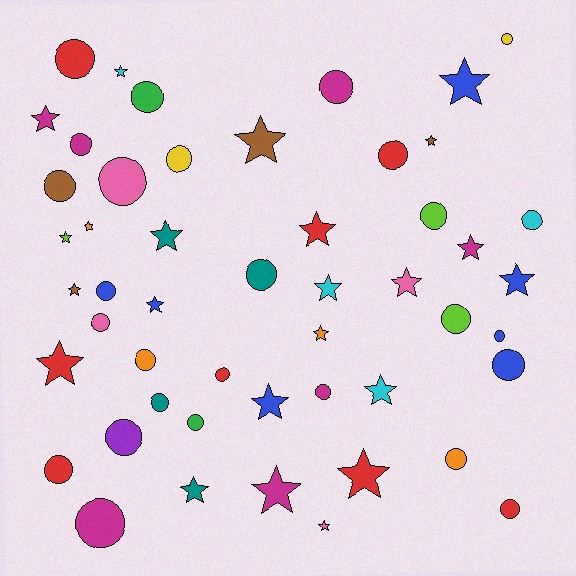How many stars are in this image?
There are 23 stars.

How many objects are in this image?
There are 50 objects.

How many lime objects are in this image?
There are 3 lime objects.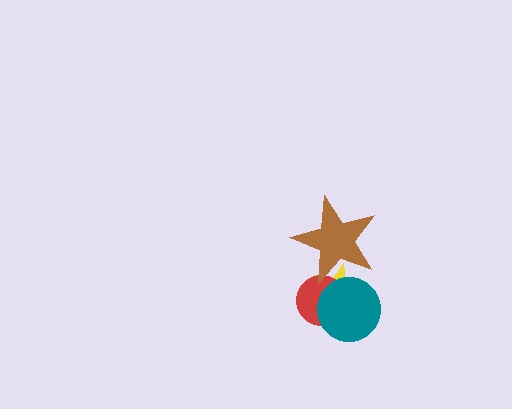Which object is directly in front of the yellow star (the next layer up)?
The red circle is directly in front of the yellow star.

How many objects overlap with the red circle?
3 objects overlap with the red circle.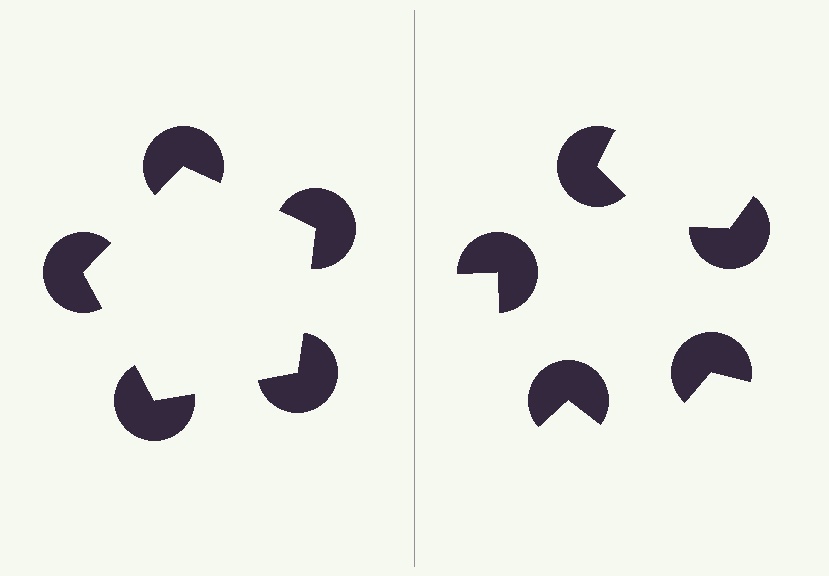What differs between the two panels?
The pac-man discs are positioned identically on both sides; only the wedge orientations differ. On the left they align to a pentagon; on the right they are misaligned.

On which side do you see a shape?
An illusory pentagon appears on the left side. On the right side the wedge cuts are rotated, so no coherent shape forms.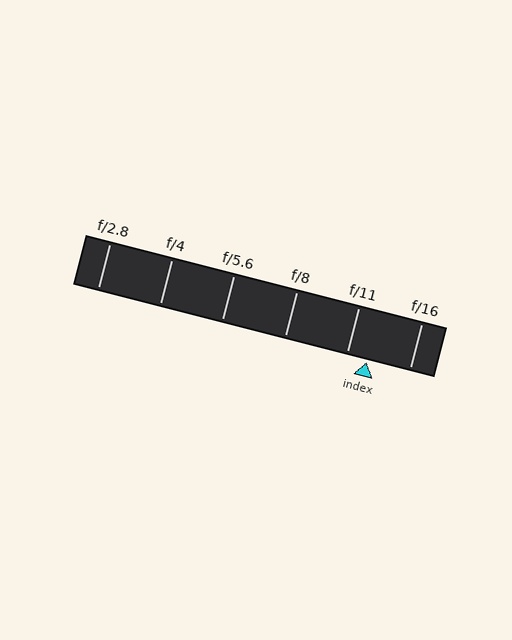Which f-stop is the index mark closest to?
The index mark is closest to f/11.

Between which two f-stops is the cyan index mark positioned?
The index mark is between f/11 and f/16.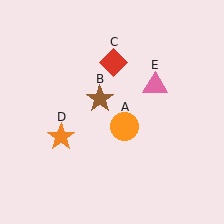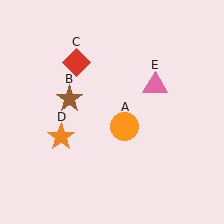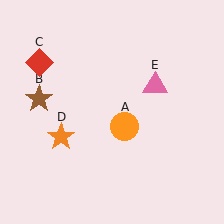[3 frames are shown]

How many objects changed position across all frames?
2 objects changed position: brown star (object B), red diamond (object C).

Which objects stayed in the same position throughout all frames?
Orange circle (object A) and orange star (object D) and pink triangle (object E) remained stationary.